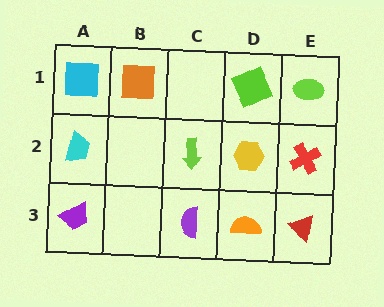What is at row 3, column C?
A purple semicircle.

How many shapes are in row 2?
4 shapes.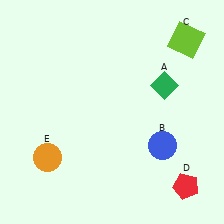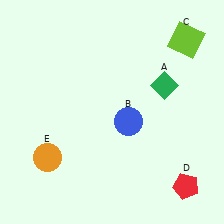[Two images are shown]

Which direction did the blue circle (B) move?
The blue circle (B) moved left.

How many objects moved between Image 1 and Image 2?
1 object moved between the two images.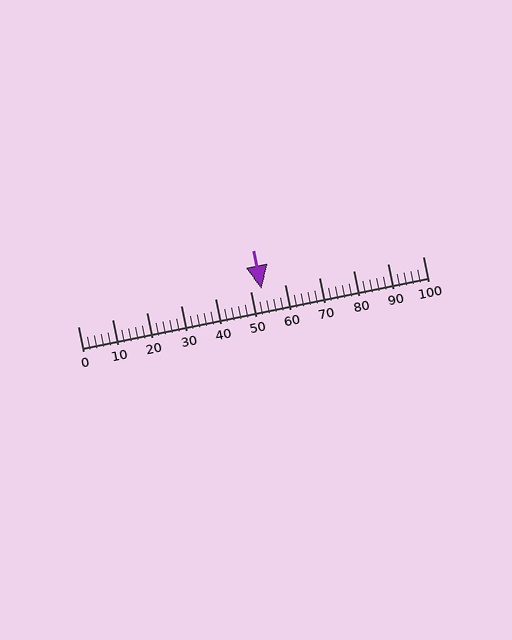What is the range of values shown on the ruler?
The ruler shows values from 0 to 100.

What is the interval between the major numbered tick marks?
The major tick marks are spaced 10 units apart.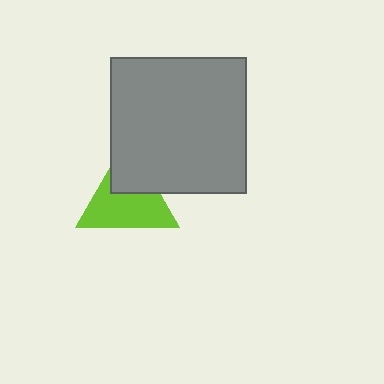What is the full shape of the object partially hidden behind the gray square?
The partially hidden object is a lime triangle.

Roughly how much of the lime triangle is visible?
About half of it is visible (roughly 65%).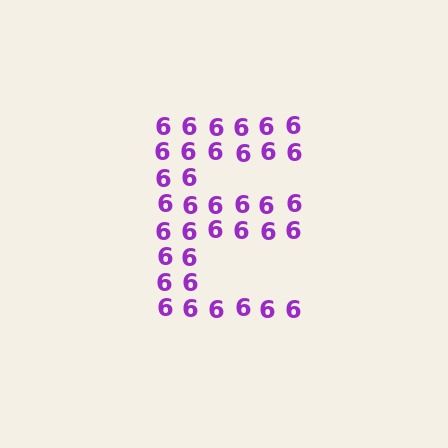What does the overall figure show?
The overall figure shows the letter E.